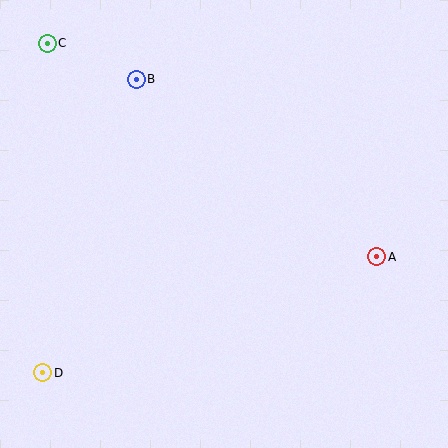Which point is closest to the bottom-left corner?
Point D is closest to the bottom-left corner.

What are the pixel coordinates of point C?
Point C is at (47, 43).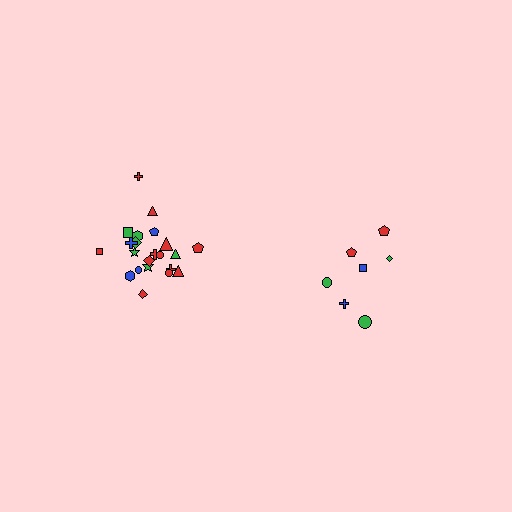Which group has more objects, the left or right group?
The left group.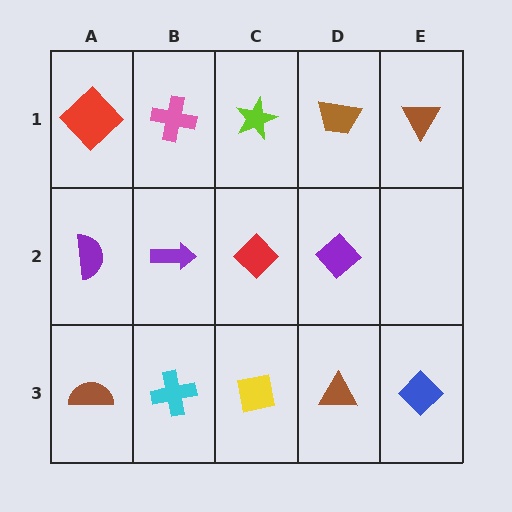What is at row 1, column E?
A brown triangle.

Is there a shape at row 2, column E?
No, that cell is empty.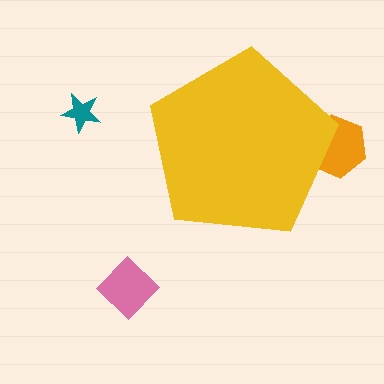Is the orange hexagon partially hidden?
Yes, the orange hexagon is partially hidden behind the yellow pentagon.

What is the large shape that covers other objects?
A yellow pentagon.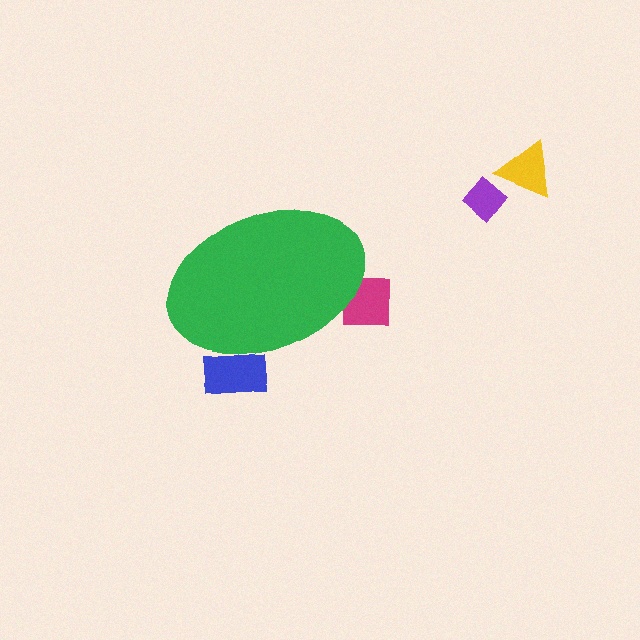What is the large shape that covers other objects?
A green ellipse.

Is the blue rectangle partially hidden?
Yes, the blue rectangle is partially hidden behind the green ellipse.